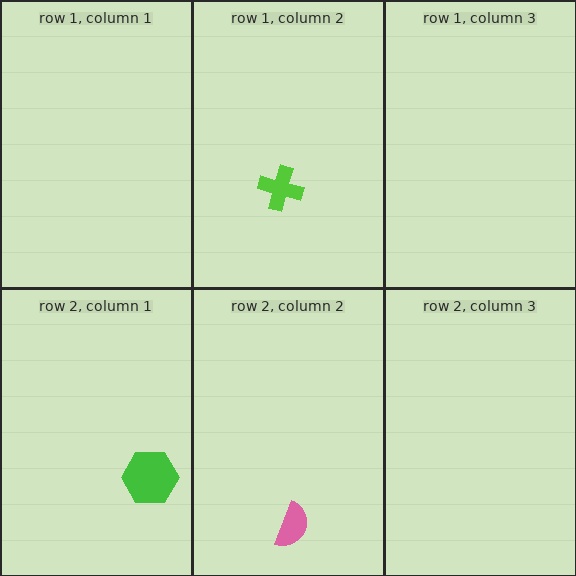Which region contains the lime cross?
The row 1, column 2 region.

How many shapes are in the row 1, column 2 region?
1.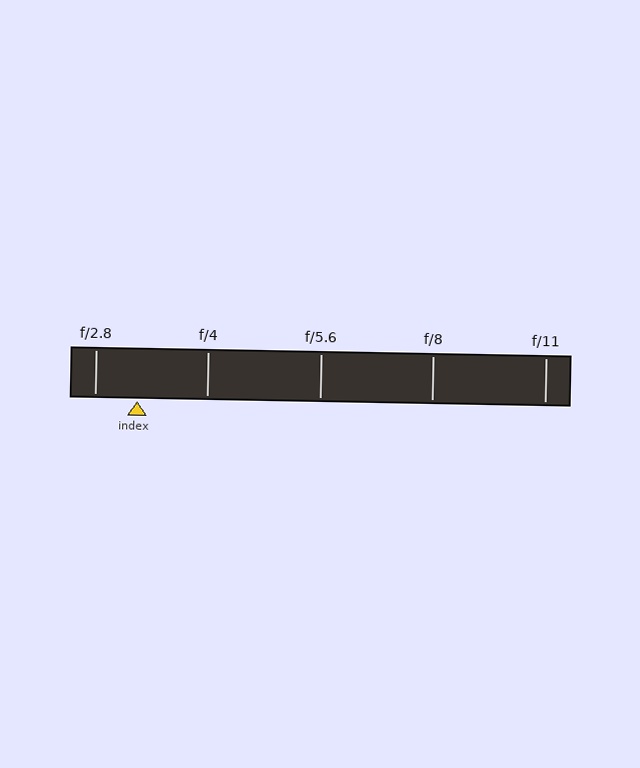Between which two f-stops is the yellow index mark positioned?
The index mark is between f/2.8 and f/4.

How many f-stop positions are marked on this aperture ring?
There are 5 f-stop positions marked.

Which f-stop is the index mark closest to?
The index mark is closest to f/2.8.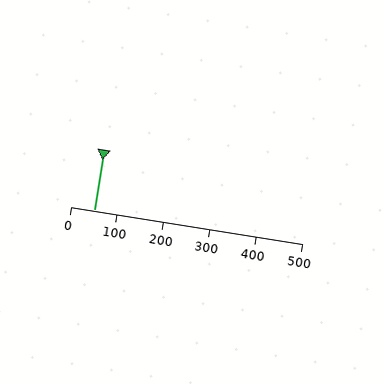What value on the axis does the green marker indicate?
The marker indicates approximately 50.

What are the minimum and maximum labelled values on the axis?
The axis runs from 0 to 500.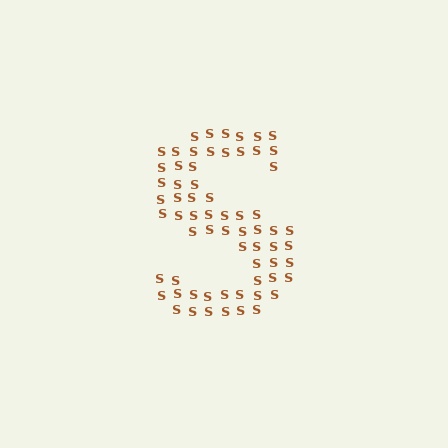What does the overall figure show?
The overall figure shows the letter S.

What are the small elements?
The small elements are letter S's.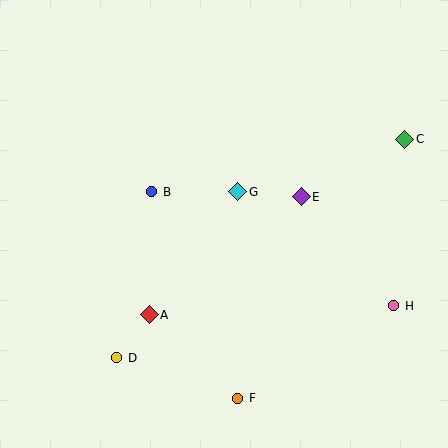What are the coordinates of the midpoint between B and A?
The midpoint between B and A is at (150, 253).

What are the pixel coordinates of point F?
Point F is at (238, 398).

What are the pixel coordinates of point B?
Point B is at (152, 192).